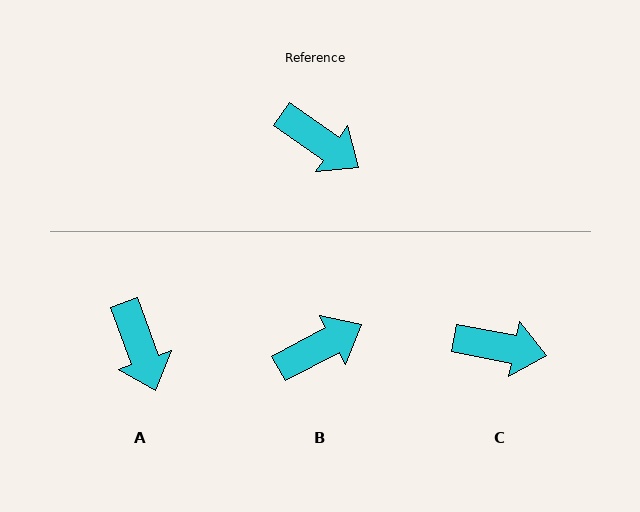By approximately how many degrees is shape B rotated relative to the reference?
Approximately 63 degrees counter-clockwise.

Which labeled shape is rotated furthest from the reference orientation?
B, about 63 degrees away.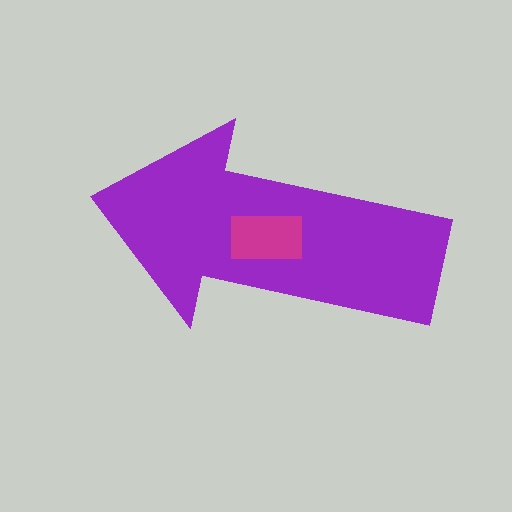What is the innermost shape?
The magenta rectangle.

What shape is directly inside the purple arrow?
The magenta rectangle.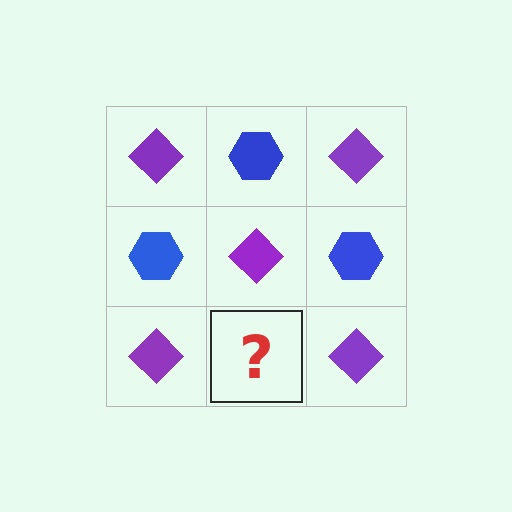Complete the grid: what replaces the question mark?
The question mark should be replaced with a blue hexagon.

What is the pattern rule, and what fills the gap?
The rule is that it alternates purple diamond and blue hexagon in a checkerboard pattern. The gap should be filled with a blue hexagon.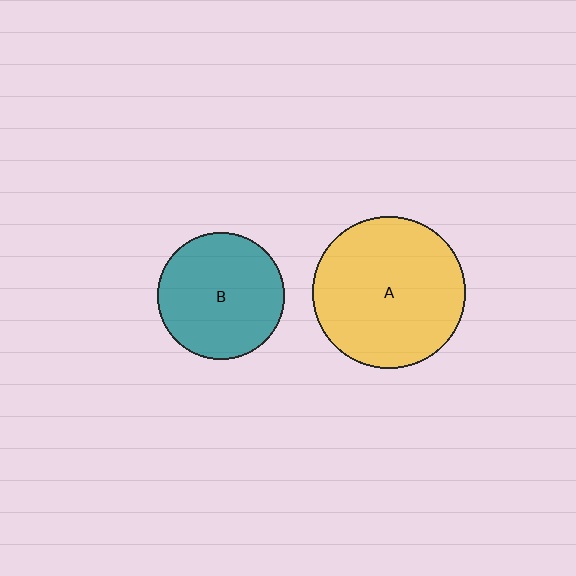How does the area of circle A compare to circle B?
Approximately 1.4 times.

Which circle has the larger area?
Circle A (yellow).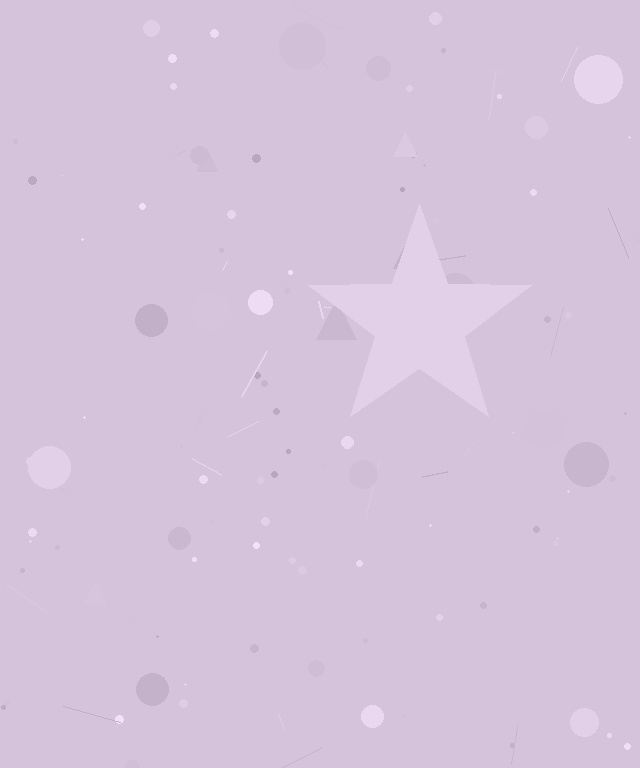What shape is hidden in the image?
A star is hidden in the image.